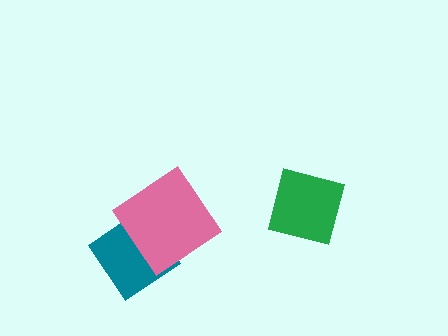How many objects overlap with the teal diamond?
1 object overlaps with the teal diamond.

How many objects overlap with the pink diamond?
1 object overlaps with the pink diamond.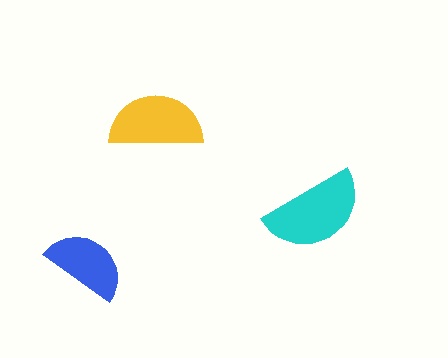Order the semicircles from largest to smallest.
the cyan one, the yellow one, the blue one.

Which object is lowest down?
The blue semicircle is bottommost.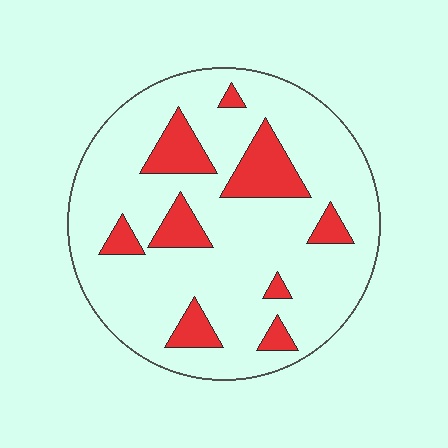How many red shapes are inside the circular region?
9.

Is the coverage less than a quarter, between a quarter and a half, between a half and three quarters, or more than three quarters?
Less than a quarter.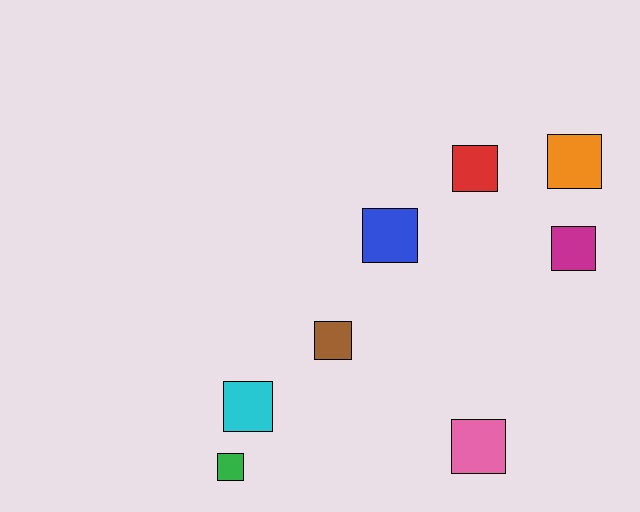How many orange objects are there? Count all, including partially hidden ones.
There is 1 orange object.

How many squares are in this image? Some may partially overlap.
There are 8 squares.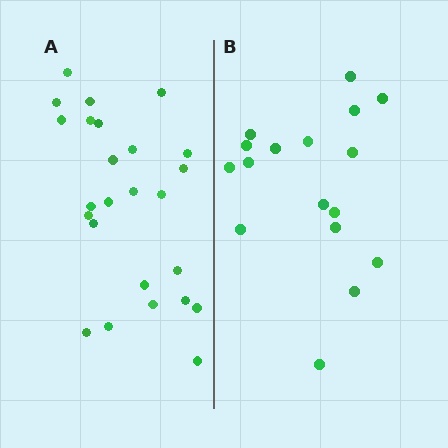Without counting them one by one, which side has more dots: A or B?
Region A (the left region) has more dots.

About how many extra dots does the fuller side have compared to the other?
Region A has roughly 8 or so more dots than region B.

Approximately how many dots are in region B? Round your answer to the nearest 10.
About 20 dots. (The exact count is 17, which rounds to 20.)